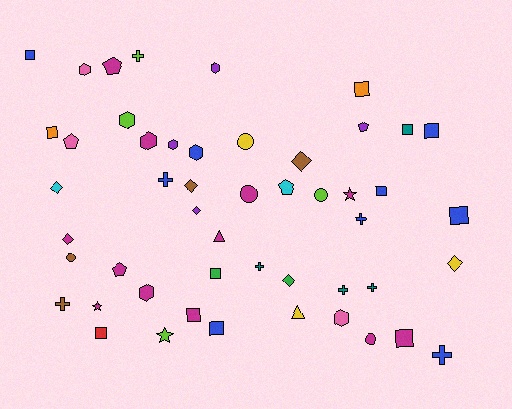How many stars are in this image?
There are 3 stars.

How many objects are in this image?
There are 50 objects.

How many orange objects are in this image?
There are 2 orange objects.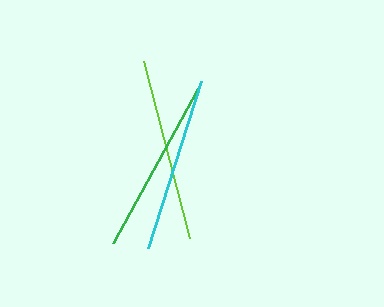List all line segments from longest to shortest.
From longest to shortest: lime, green, cyan.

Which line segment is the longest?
The lime line is the longest at approximately 183 pixels.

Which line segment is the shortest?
The cyan line is the shortest at approximately 175 pixels.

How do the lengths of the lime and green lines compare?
The lime and green lines are approximately the same length.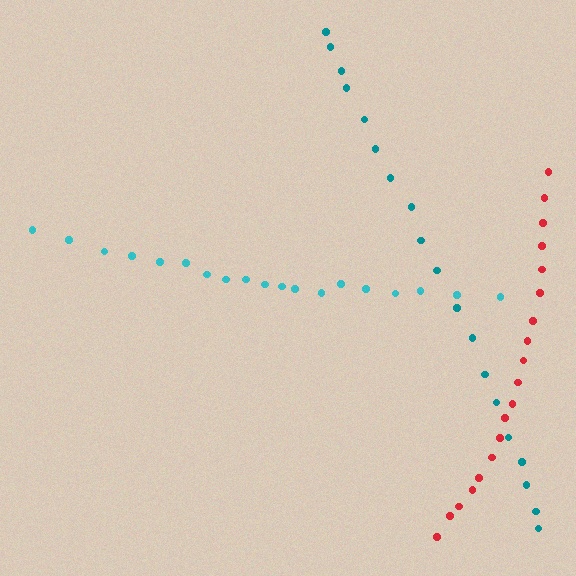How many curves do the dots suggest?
There are 3 distinct paths.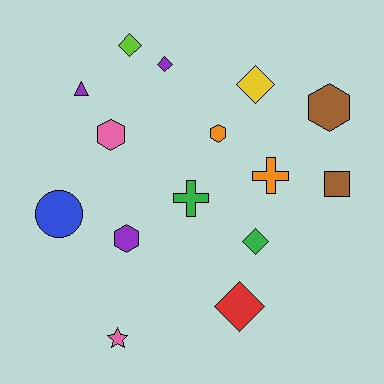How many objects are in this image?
There are 15 objects.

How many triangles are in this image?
There is 1 triangle.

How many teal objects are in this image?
There are no teal objects.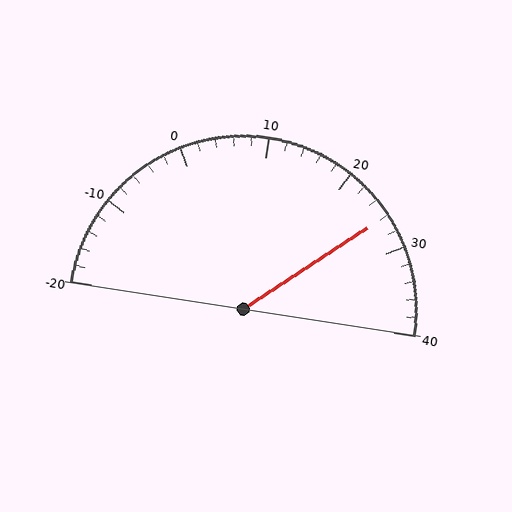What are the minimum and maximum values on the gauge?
The gauge ranges from -20 to 40.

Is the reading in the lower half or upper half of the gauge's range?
The reading is in the upper half of the range (-20 to 40).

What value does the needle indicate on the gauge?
The needle indicates approximately 26.